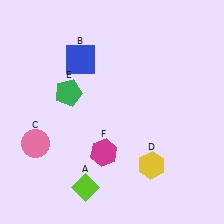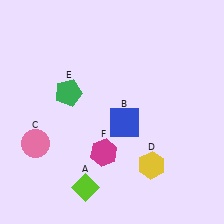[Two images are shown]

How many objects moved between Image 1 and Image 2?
1 object moved between the two images.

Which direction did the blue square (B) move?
The blue square (B) moved down.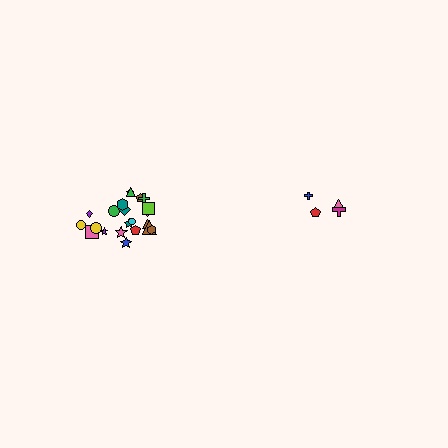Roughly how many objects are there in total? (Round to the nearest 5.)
Roughly 25 objects in total.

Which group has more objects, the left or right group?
The left group.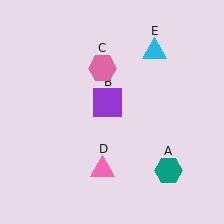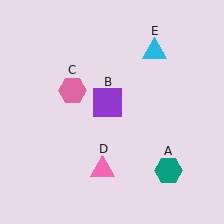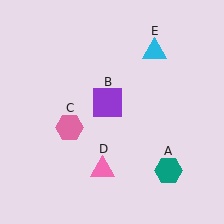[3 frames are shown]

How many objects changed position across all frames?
1 object changed position: pink hexagon (object C).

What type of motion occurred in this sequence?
The pink hexagon (object C) rotated counterclockwise around the center of the scene.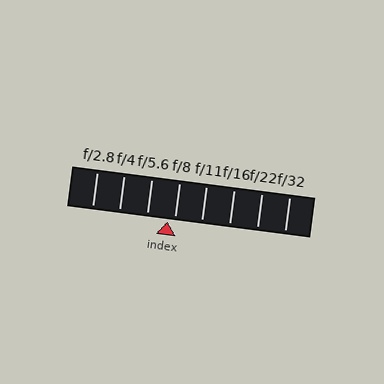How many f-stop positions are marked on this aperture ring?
There are 8 f-stop positions marked.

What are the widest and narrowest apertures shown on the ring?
The widest aperture shown is f/2.8 and the narrowest is f/32.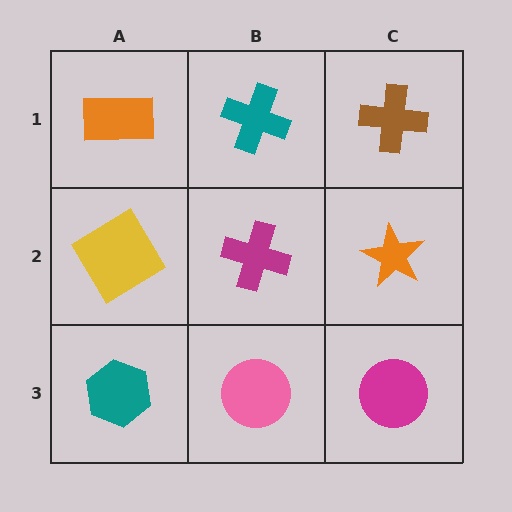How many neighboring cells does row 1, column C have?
2.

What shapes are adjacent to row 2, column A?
An orange rectangle (row 1, column A), a teal hexagon (row 3, column A), a magenta cross (row 2, column B).